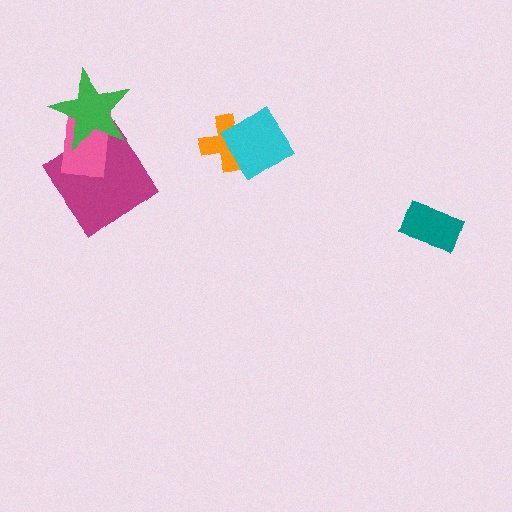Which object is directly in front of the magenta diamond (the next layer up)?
The pink rectangle is directly in front of the magenta diamond.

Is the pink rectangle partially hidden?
Yes, it is partially covered by another shape.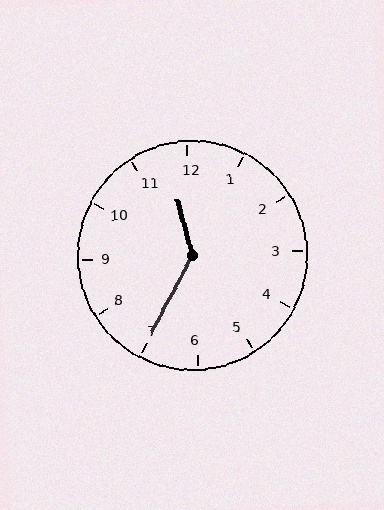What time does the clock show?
11:35.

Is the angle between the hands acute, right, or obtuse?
It is obtuse.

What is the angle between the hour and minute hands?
Approximately 138 degrees.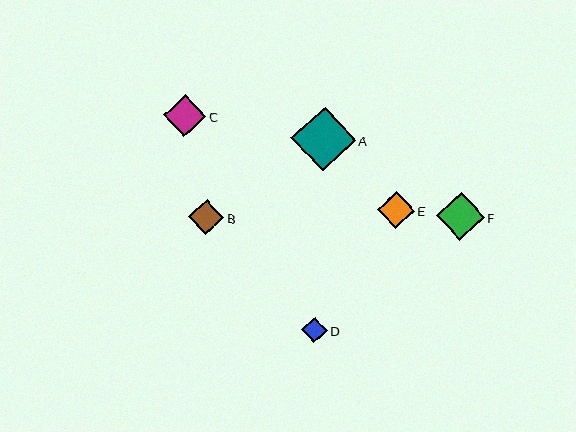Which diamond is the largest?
Diamond A is the largest with a size of approximately 64 pixels.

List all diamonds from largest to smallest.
From largest to smallest: A, F, C, E, B, D.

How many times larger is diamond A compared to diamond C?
Diamond A is approximately 1.5 times the size of diamond C.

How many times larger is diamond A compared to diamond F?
Diamond A is approximately 1.4 times the size of diamond F.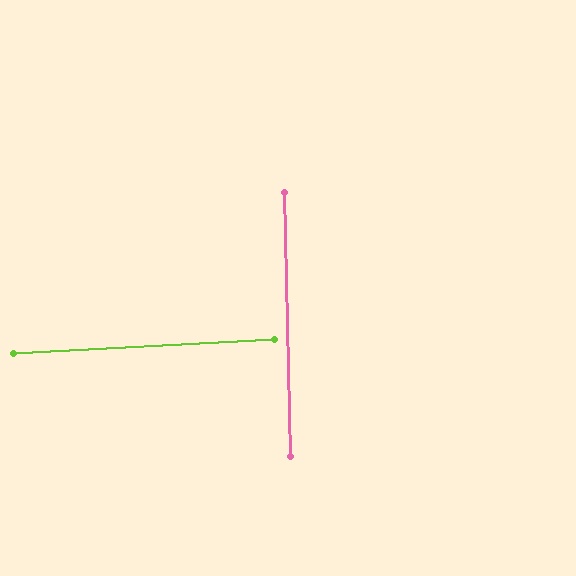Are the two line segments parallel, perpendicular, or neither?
Perpendicular — they meet at approximately 88°.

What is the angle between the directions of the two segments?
Approximately 88 degrees.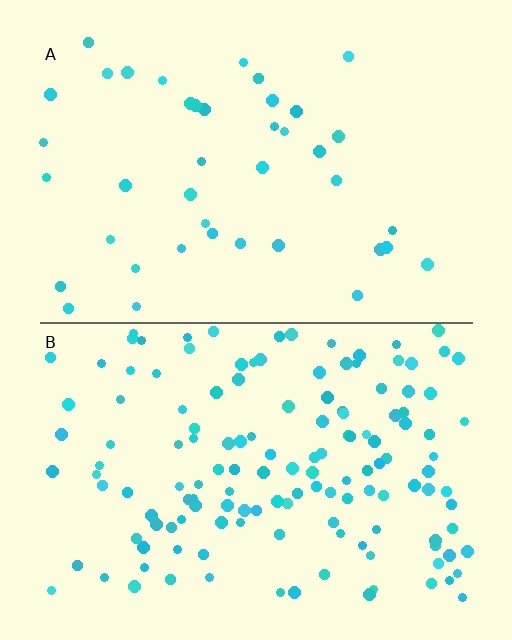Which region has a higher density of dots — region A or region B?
B (the bottom).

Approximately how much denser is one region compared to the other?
Approximately 3.5× — region B over region A.